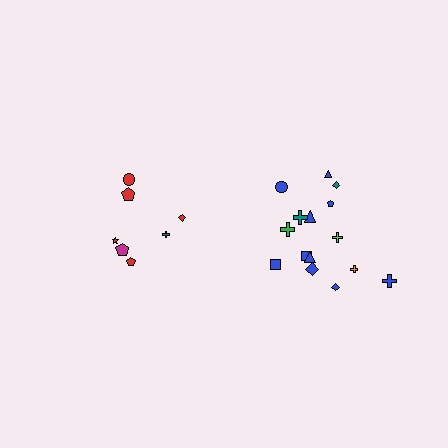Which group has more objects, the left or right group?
The right group.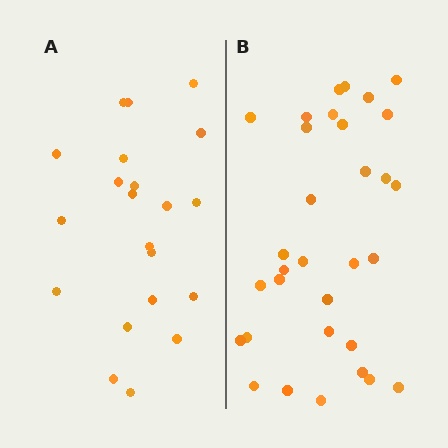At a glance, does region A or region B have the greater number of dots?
Region B (the right region) has more dots.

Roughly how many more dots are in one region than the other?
Region B has roughly 12 or so more dots than region A.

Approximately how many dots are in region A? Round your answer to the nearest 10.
About 20 dots. (The exact count is 21, which rounds to 20.)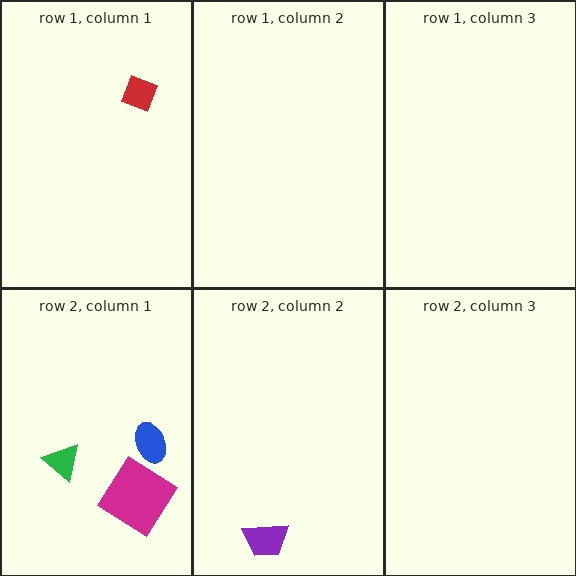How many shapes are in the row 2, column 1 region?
3.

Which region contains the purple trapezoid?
The row 2, column 2 region.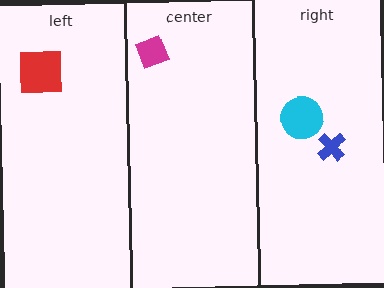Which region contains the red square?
The left region.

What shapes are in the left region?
The red square.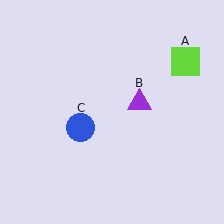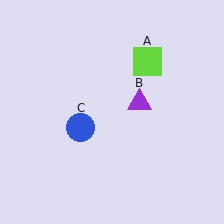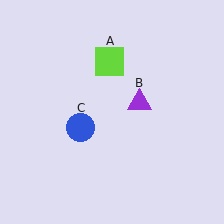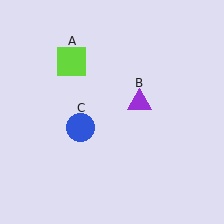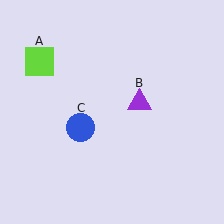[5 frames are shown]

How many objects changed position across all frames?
1 object changed position: lime square (object A).